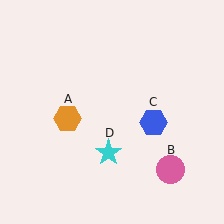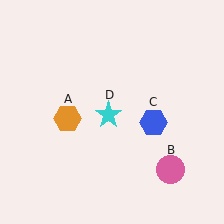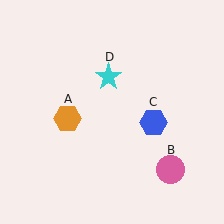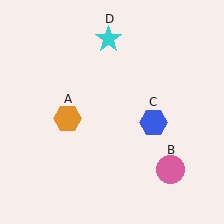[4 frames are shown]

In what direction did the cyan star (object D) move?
The cyan star (object D) moved up.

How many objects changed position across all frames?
1 object changed position: cyan star (object D).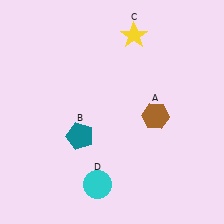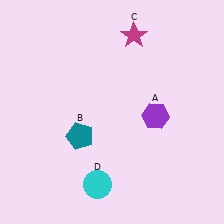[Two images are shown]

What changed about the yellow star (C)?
In Image 1, C is yellow. In Image 2, it changed to magenta.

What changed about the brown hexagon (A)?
In Image 1, A is brown. In Image 2, it changed to purple.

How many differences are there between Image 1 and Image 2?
There are 2 differences between the two images.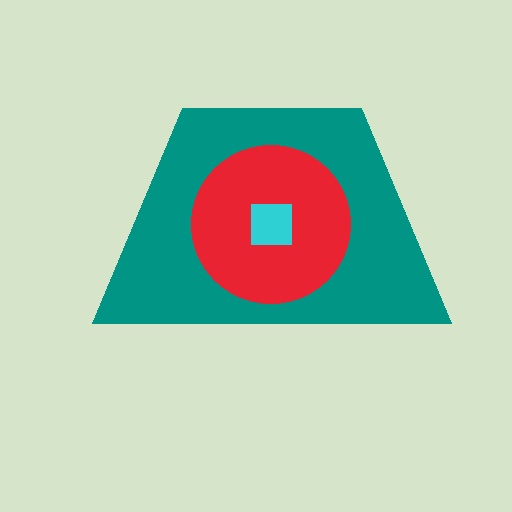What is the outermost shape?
The teal trapezoid.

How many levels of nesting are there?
3.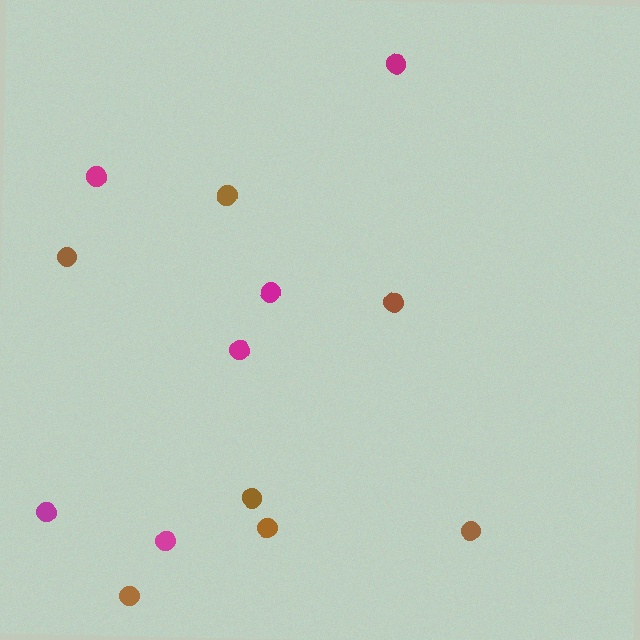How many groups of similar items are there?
There are 2 groups: one group of brown circles (7) and one group of magenta circles (6).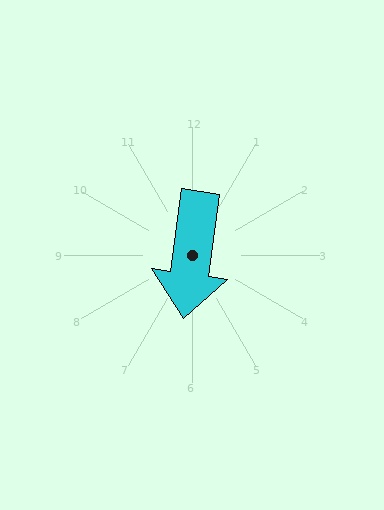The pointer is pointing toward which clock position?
Roughly 6 o'clock.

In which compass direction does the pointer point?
South.